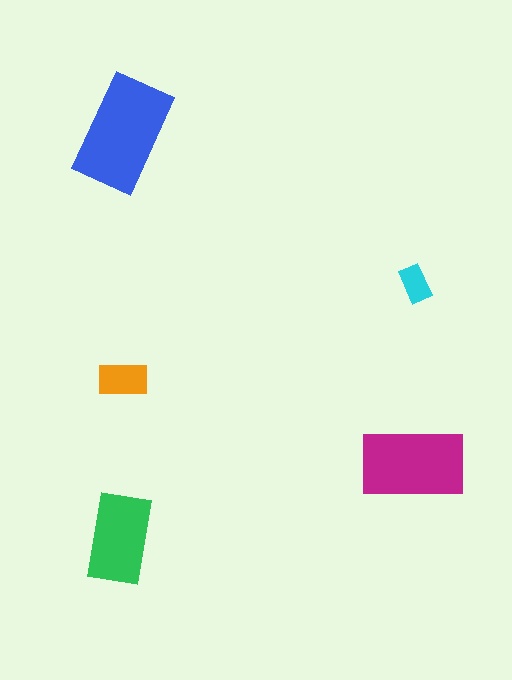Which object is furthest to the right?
The cyan rectangle is rightmost.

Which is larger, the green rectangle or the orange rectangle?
The green one.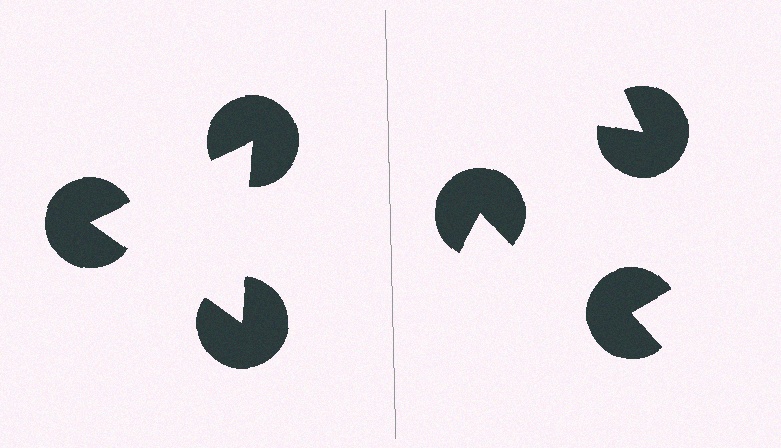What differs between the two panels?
The pac-man discs are positioned identically on both sides; only the wedge orientations differ. On the left they align to a triangle; on the right they are misaligned.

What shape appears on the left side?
An illusory triangle.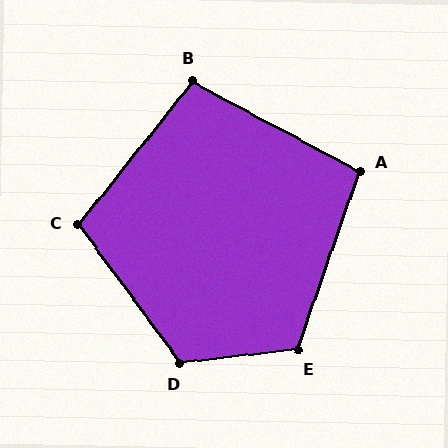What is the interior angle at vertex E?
Approximately 116 degrees (obtuse).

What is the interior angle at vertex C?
Approximately 105 degrees (obtuse).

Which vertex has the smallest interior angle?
A, at approximately 99 degrees.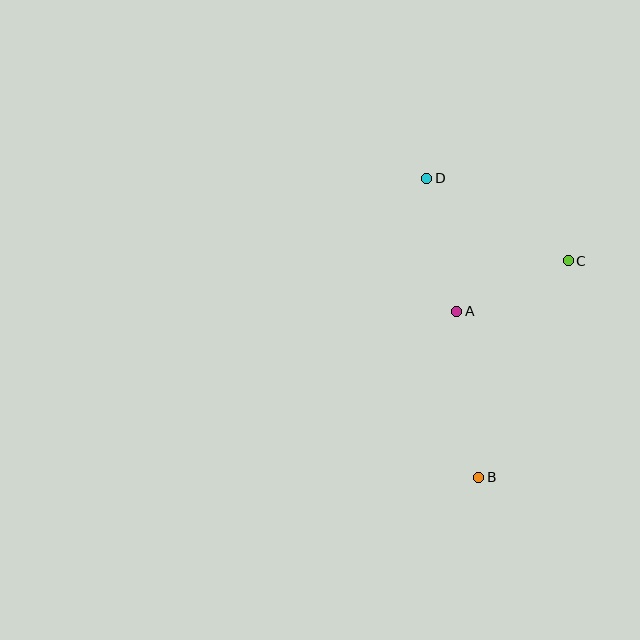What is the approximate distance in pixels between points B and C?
The distance between B and C is approximately 234 pixels.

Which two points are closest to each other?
Points A and C are closest to each other.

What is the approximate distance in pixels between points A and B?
The distance between A and B is approximately 168 pixels.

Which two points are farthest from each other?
Points B and D are farthest from each other.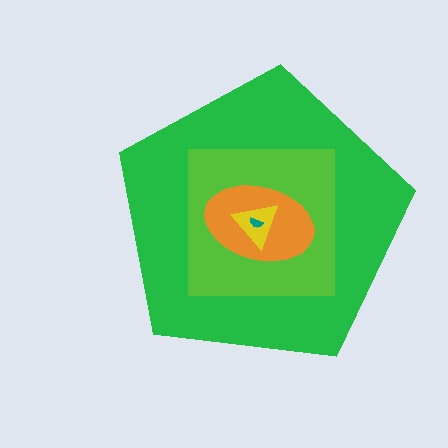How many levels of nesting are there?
5.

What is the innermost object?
The teal semicircle.